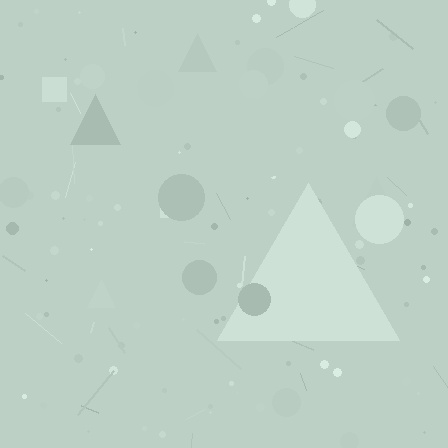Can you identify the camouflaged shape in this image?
The camouflaged shape is a triangle.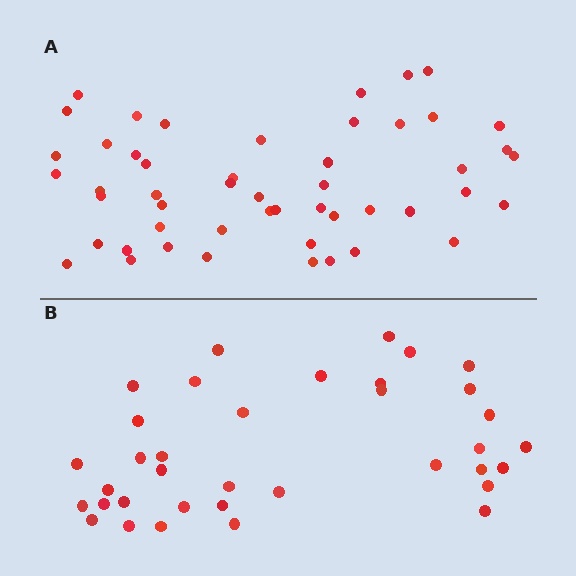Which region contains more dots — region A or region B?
Region A (the top region) has more dots.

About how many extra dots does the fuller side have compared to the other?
Region A has approximately 15 more dots than region B.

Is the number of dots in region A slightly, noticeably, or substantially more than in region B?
Region A has noticeably more, but not dramatically so. The ratio is roughly 1.4 to 1.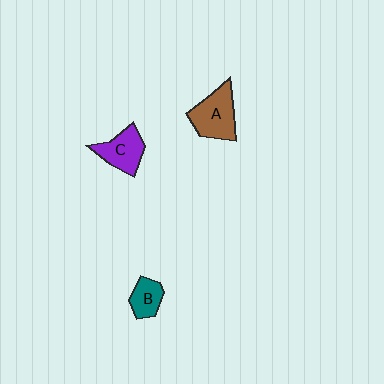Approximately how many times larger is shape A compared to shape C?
Approximately 1.3 times.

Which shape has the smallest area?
Shape B (teal).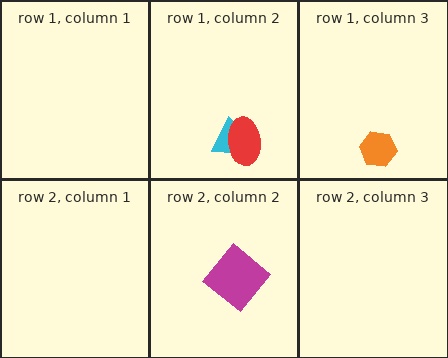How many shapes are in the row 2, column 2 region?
1.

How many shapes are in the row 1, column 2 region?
2.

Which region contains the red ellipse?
The row 1, column 2 region.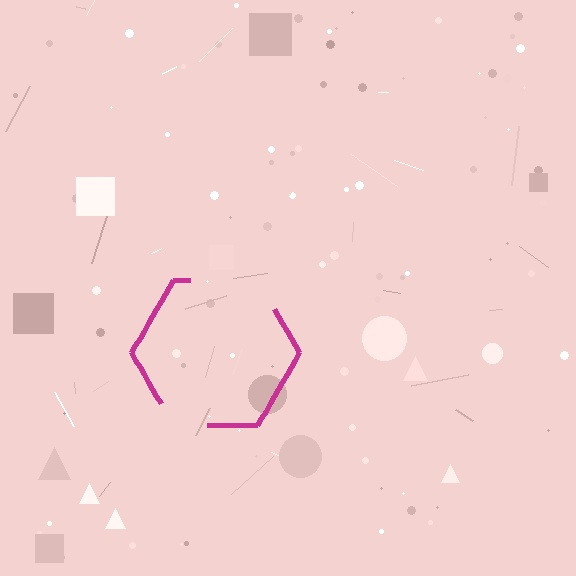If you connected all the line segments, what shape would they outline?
They would outline a hexagon.